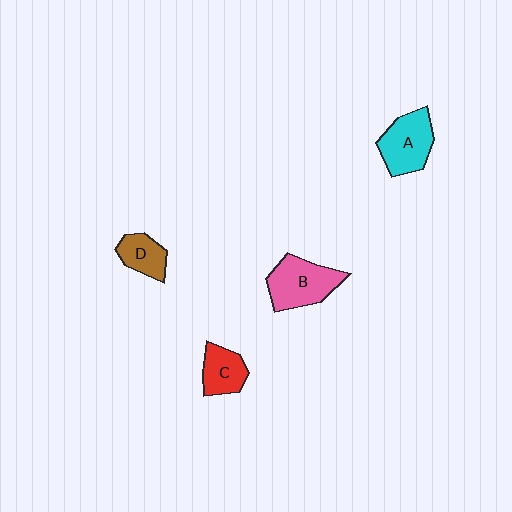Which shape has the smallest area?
Shape D (brown).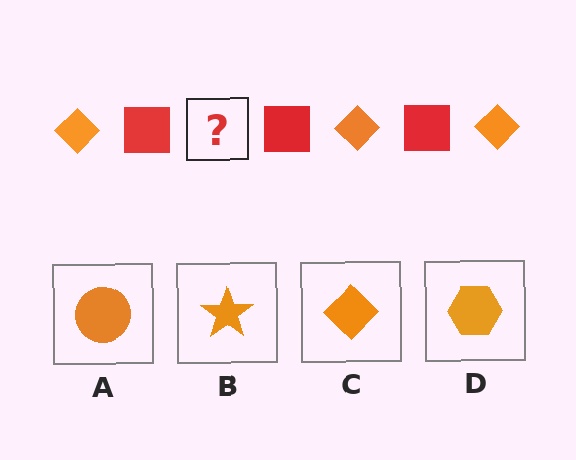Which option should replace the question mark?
Option C.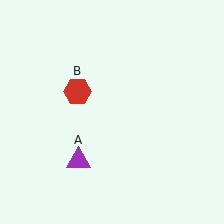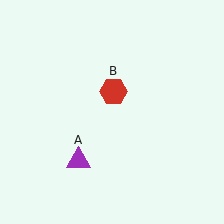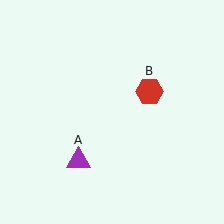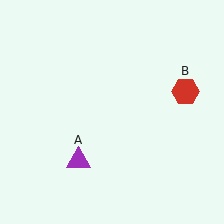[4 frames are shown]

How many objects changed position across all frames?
1 object changed position: red hexagon (object B).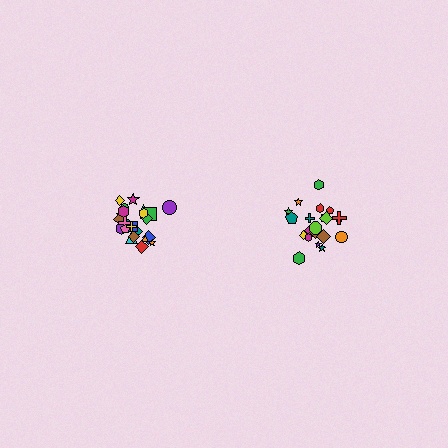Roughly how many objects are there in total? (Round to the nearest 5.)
Roughly 45 objects in total.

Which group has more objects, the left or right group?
The left group.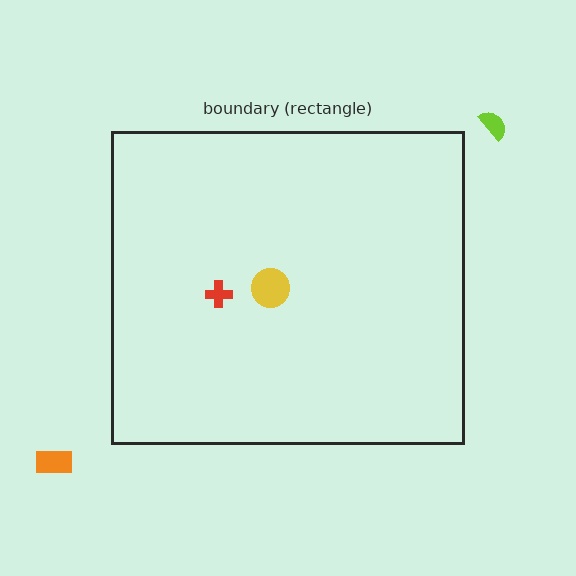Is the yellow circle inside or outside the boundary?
Inside.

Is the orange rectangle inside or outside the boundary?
Outside.